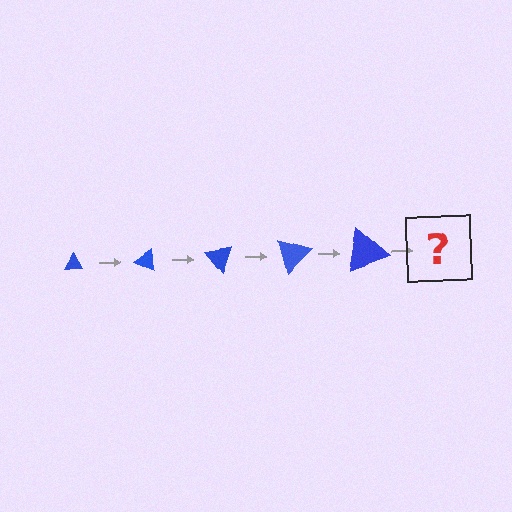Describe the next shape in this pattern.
It should be a triangle, larger than the previous one and rotated 125 degrees from the start.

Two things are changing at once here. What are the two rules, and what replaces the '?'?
The two rules are that the triangle grows larger each step and it rotates 25 degrees each step. The '?' should be a triangle, larger than the previous one and rotated 125 degrees from the start.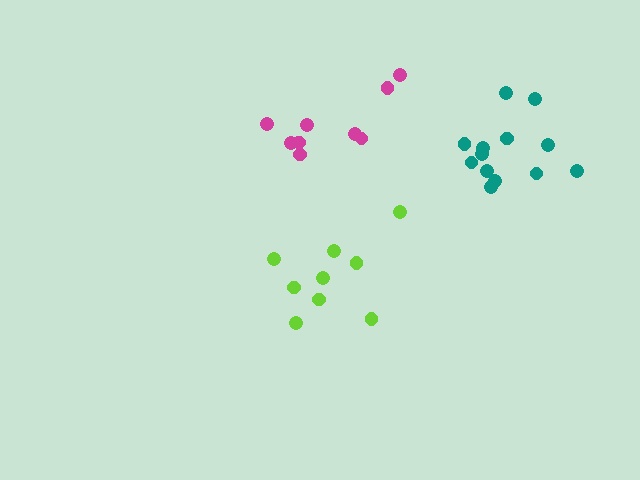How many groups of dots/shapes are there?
There are 3 groups.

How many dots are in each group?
Group 1: 13 dots, Group 2: 9 dots, Group 3: 9 dots (31 total).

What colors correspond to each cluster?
The clusters are colored: teal, lime, magenta.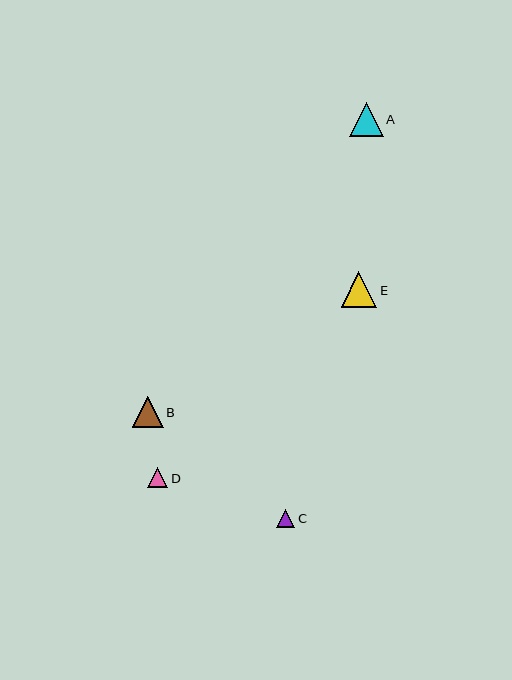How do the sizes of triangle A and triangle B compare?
Triangle A and triangle B are approximately the same size.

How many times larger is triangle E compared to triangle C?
Triangle E is approximately 1.9 times the size of triangle C.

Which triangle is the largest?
Triangle E is the largest with a size of approximately 36 pixels.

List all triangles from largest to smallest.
From largest to smallest: E, A, B, D, C.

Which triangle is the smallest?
Triangle C is the smallest with a size of approximately 19 pixels.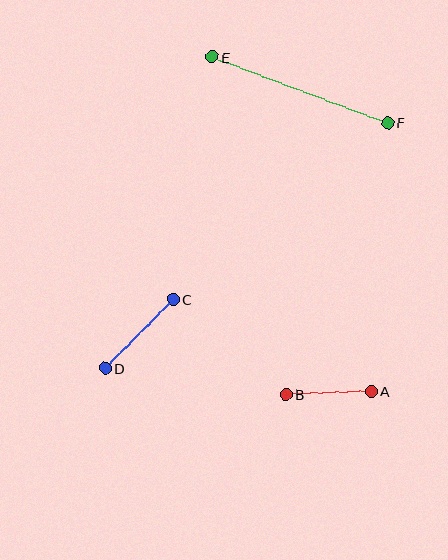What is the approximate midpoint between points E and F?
The midpoint is at approximately (300, 90) pixels.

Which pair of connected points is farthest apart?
Points E and F are farthest apart.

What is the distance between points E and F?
The distance is approximately 188 pixels.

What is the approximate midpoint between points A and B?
The midpoint is at approximately (329, 393) pixels.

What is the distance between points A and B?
The distance is approximately 85 pixels.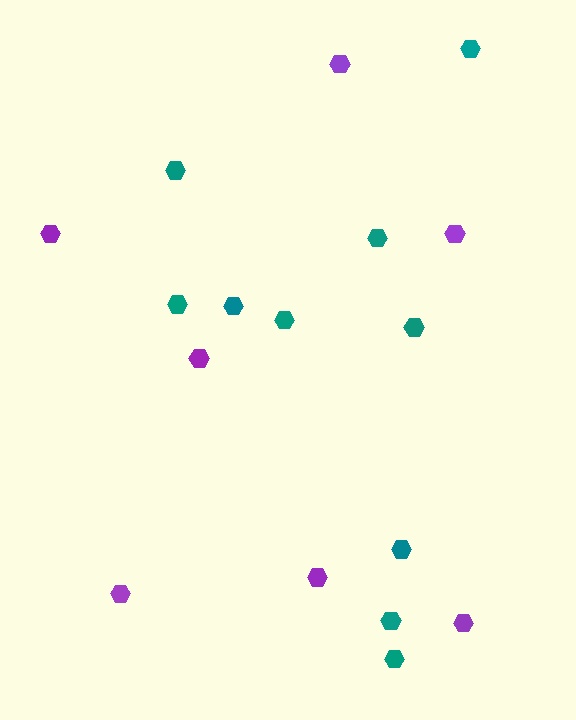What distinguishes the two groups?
There are 2 groups: one group of purple hexagons (7) and one group of teal hexagons (10).